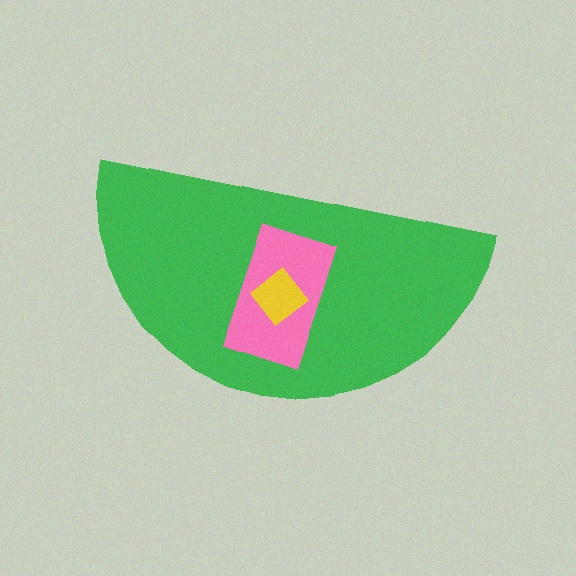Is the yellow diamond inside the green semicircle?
Yes.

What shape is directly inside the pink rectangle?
The yellow diamond.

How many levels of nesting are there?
3.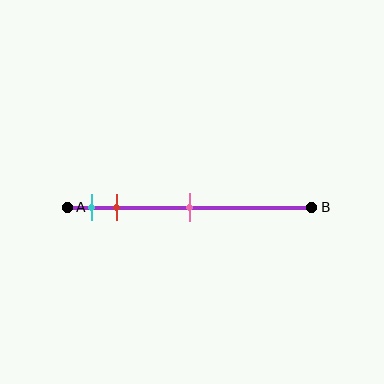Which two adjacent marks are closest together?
The cyan and red marks are the closest adjacent pair.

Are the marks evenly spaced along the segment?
No, the marks are not evenly spaced.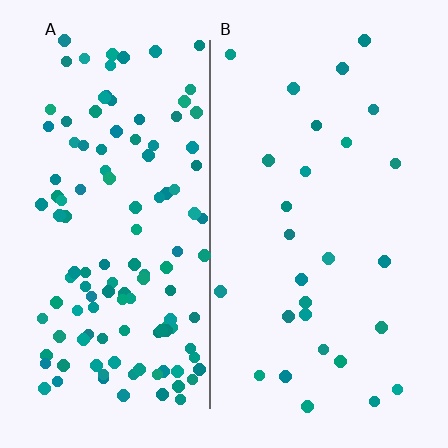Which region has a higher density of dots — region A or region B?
A (the left).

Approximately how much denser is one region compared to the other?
Approximately 4.4× — region A over region B.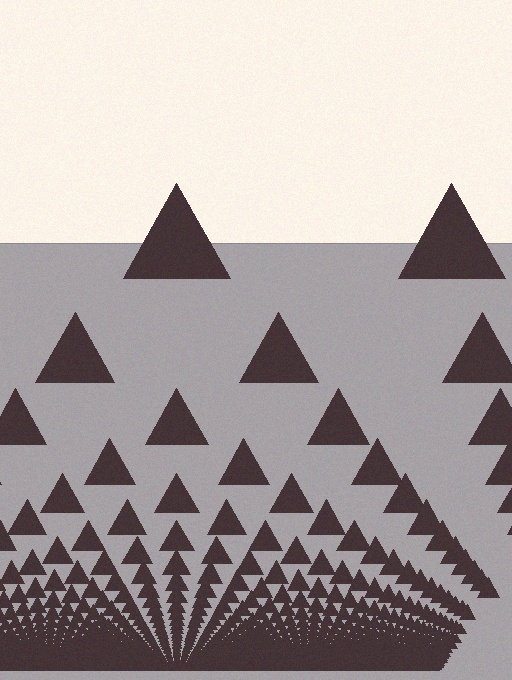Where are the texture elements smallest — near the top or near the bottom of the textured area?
Near the bottom.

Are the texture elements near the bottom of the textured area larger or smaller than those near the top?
Smaller. The gradient is inverted — elements near the bottom are smaller and denser.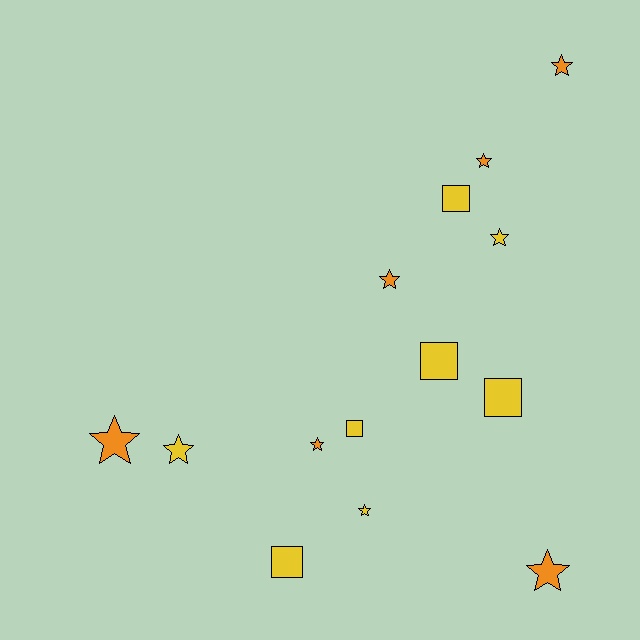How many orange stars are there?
There are 6 orange stars.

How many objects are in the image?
There are 14 objects.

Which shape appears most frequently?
Star, with 9 objects.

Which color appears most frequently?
Yellow, with 8 objects.